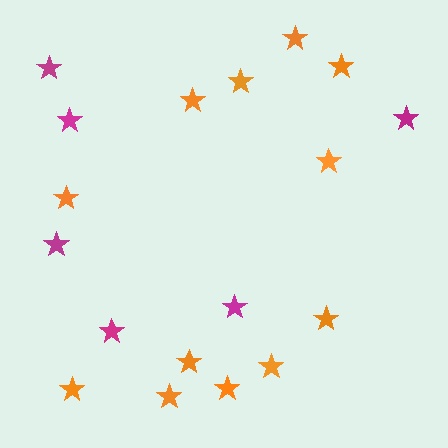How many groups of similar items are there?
There are 2 groups: one group of magenta stars (6) and one group of orange stars (12).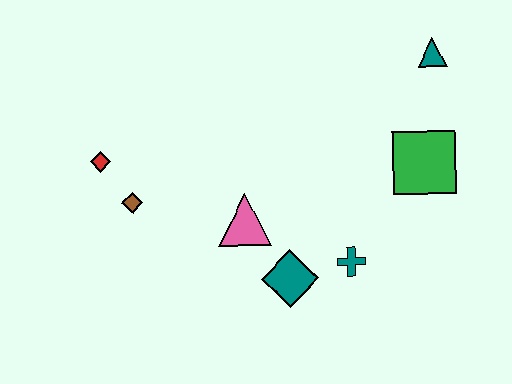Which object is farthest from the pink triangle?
The teal triangle is farthest from the pink triangle.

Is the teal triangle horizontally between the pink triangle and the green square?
No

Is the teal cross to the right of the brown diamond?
Yes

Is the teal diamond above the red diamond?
No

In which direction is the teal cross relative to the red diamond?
The teal cross is to the right of the red diamond.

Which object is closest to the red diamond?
The brown diamond is closest to the red diamond.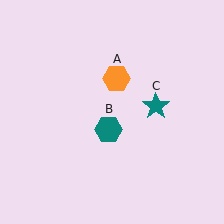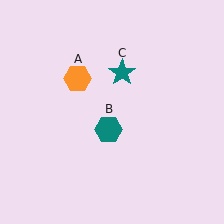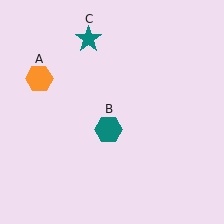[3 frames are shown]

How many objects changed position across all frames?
2 objects changed position: orange hexagon (object A), teal star (object C).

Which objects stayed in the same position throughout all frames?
Teal hexagon (object B) remained stationary.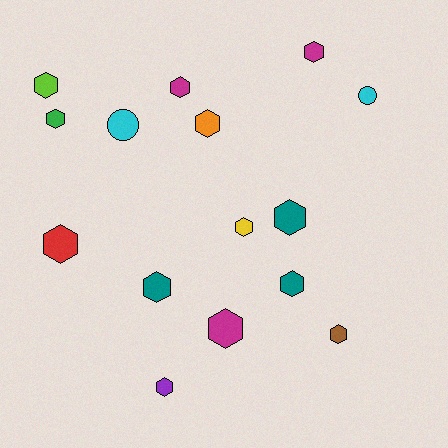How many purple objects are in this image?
There is 1 purple object.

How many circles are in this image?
There are 2 circles.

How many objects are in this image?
There are 15 objects.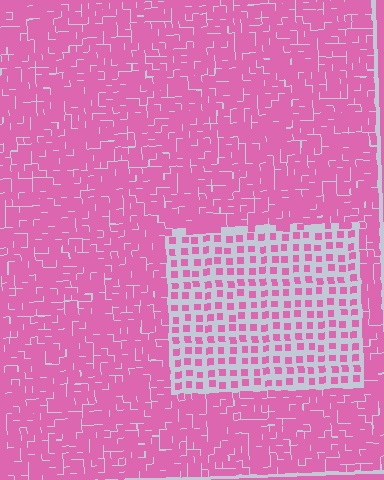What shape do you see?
I see a rectangle.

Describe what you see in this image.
The image contains small pink elements arranged at two different densities. A rectangle-shaped region is visible where the elements are less densely packed than the surrounding area.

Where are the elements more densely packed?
The elements are more densely packed outside the rectangle boundary.